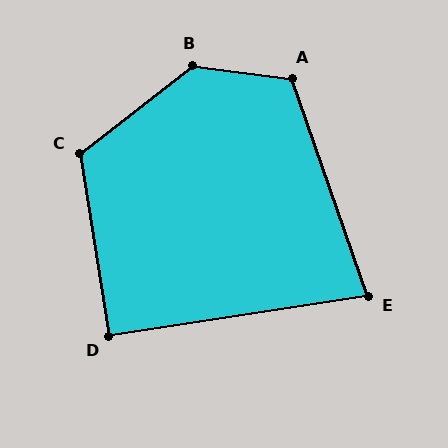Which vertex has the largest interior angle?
B, at approximately 135 degrees.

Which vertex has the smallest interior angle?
E, at approximately 80 degrees.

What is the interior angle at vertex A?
Approximately 116 degrees (obtuse).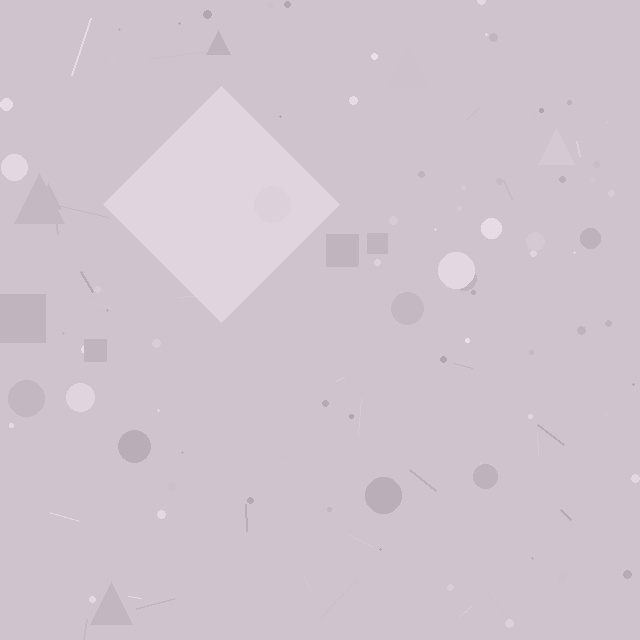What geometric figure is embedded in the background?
A diamond is embedded in the background.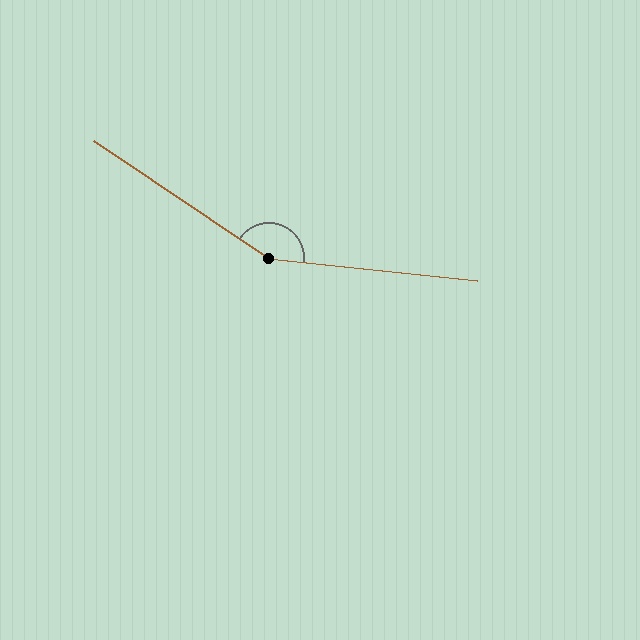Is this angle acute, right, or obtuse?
It is obtuse.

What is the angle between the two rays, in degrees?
Approximately 152 degrees.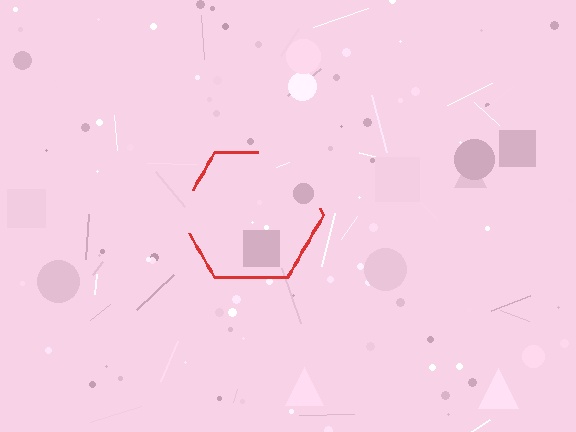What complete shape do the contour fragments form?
The contour fragments form a hexagon.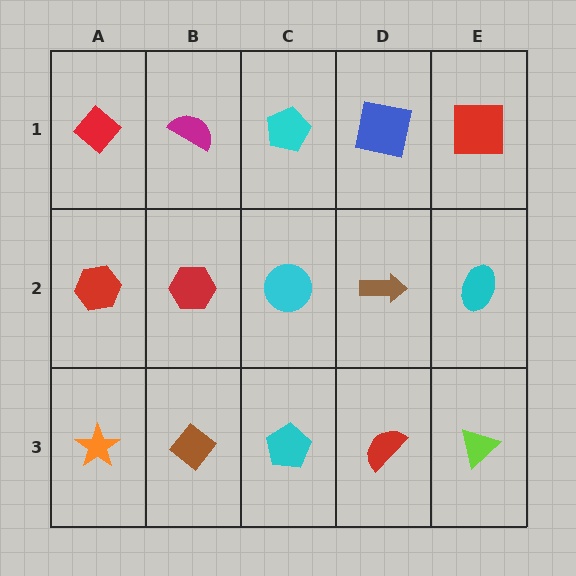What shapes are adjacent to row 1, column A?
A red hexagon (row 2, column A), a magenta semicircle (row 1, column B).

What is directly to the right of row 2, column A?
A red hexagon.